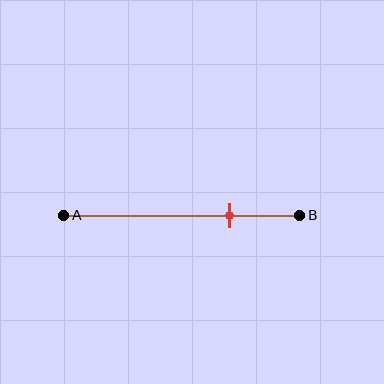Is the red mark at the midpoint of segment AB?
No, the mark is at about 70% from A, not at the 50% midpoint.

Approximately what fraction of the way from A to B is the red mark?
The red mark is approximately 70% of the way from A to B.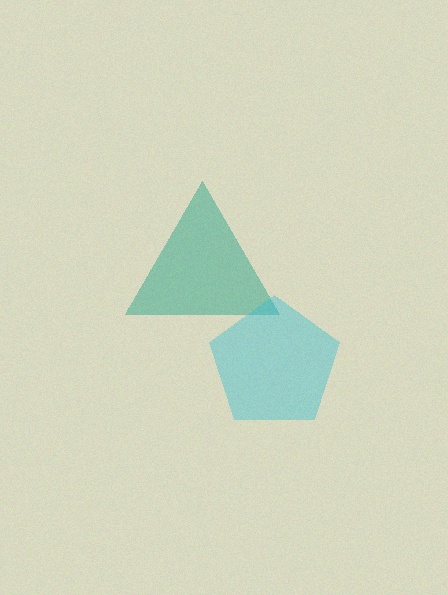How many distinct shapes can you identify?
There are 2 distinct shapes: a teal triangle, a cyan pentagon.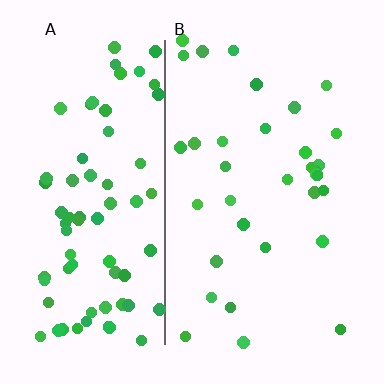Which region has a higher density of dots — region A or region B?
A (the left).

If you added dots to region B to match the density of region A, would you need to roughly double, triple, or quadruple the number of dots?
Approximately double.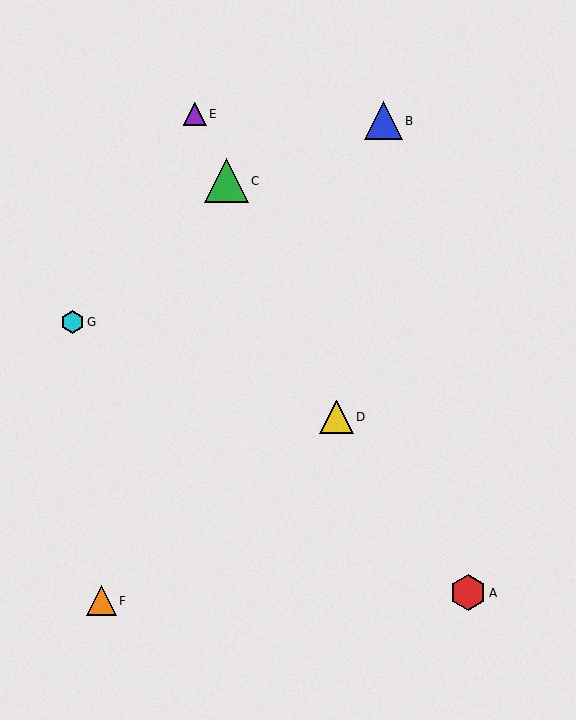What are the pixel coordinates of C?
Object C is at (226, 181).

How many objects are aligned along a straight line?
3 objects (C, D, E) are aligned along a straight line.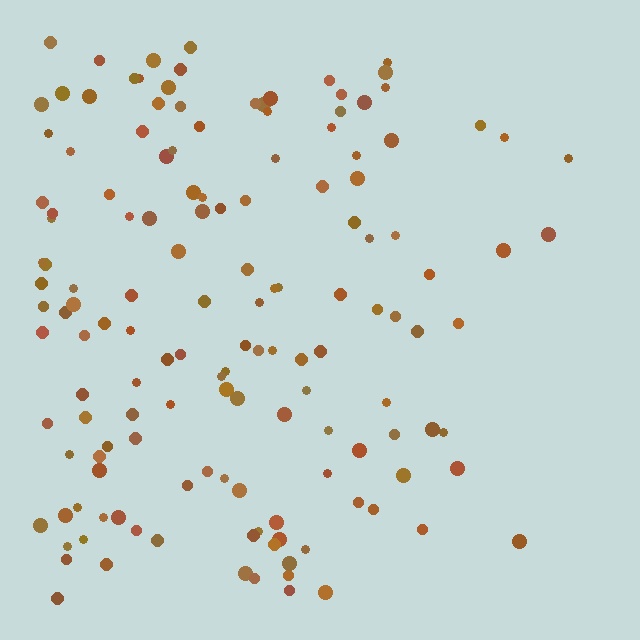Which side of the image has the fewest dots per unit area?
The right.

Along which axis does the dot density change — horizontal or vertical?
Horizontal.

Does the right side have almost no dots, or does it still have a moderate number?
Still a moderate number, just noticeably fewer than the left.